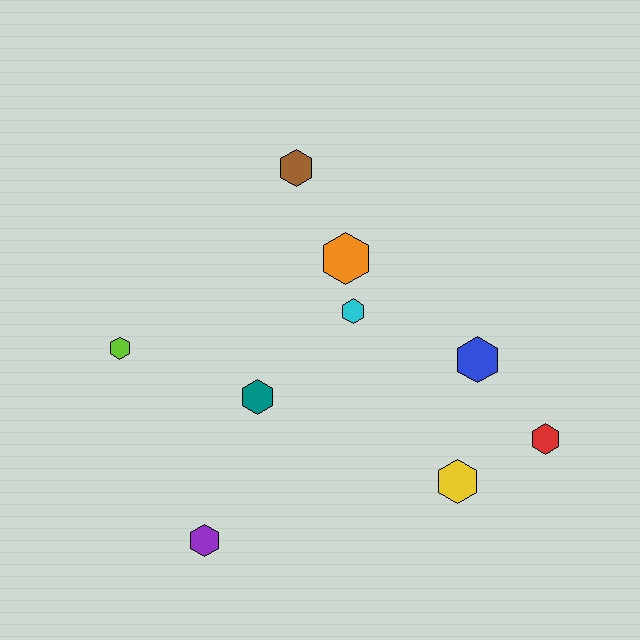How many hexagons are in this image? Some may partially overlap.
There are 9 hexagons.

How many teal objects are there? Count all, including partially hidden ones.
There is 1 teal object.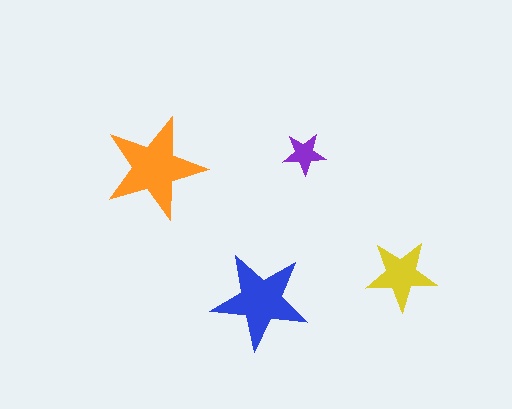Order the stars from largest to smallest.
the orange one, the blue one, the yellow one, the purple one.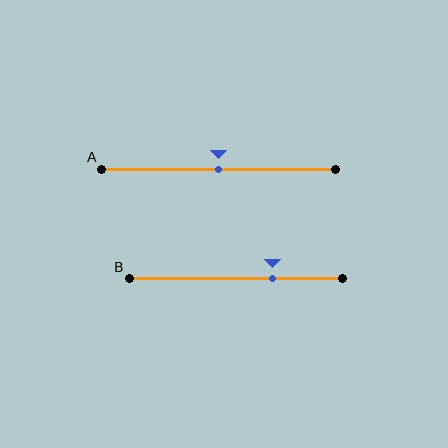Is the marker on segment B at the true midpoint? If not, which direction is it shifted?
No, the marker on segment B is shifted to the right by about 17% of the segment length.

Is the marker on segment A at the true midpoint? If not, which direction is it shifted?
Yes, the marker on segment A is at the true midpoint.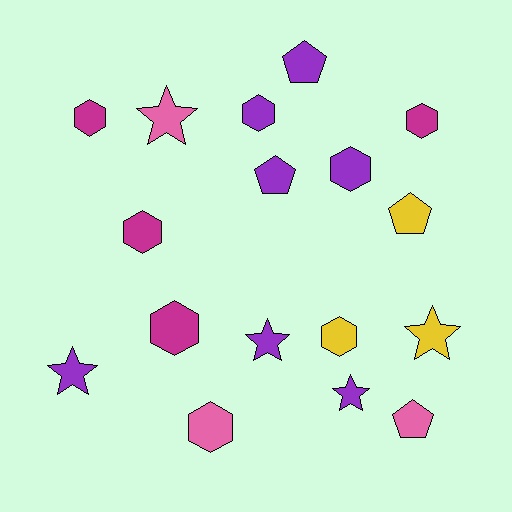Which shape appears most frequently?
Hexagon, with 8 objects.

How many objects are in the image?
There are 17 objects.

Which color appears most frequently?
Purple, with 7 objects.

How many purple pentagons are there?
There are 2 purple pentagons.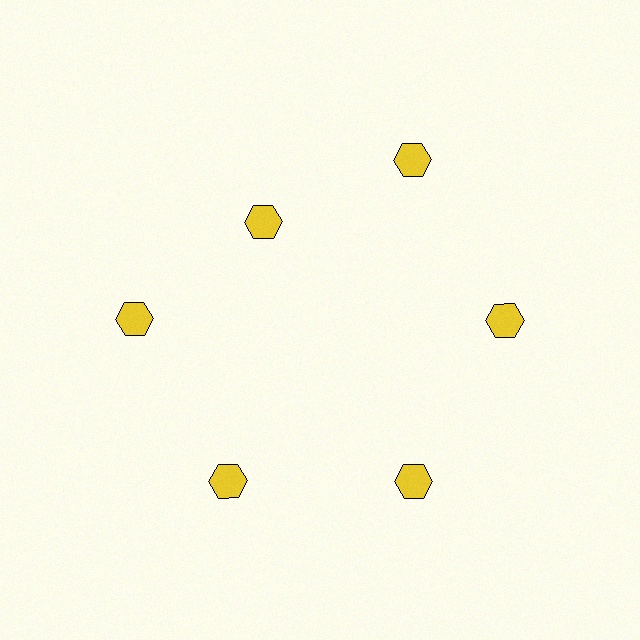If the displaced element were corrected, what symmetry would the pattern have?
It would have 6-fold rotational symmetry — the pattern would map onto itself every 60 degrees.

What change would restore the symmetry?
The symmetry would be restored by moving it outward, back onto the ring so that all 6 hexagons sit at equal angles and equal distance from the center.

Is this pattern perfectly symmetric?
No. The 6 yellow hexagons are arranged in a ring, but one element near the 11 o'clock position is pulled inward toward the center, breaking the 6-fold rotational symmetry.